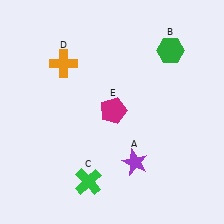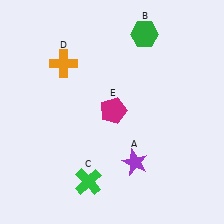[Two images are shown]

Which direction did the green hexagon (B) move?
The green hexagon (B) moved left.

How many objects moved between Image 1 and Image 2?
1 object moved between the two images.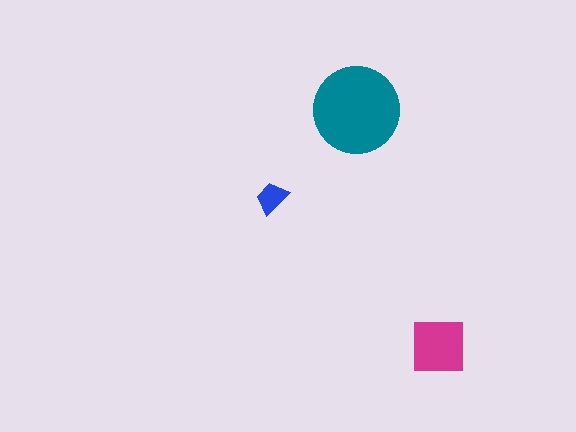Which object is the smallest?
The blue trapezoid.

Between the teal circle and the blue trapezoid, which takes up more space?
The teal circle.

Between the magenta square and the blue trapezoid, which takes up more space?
The magenta square.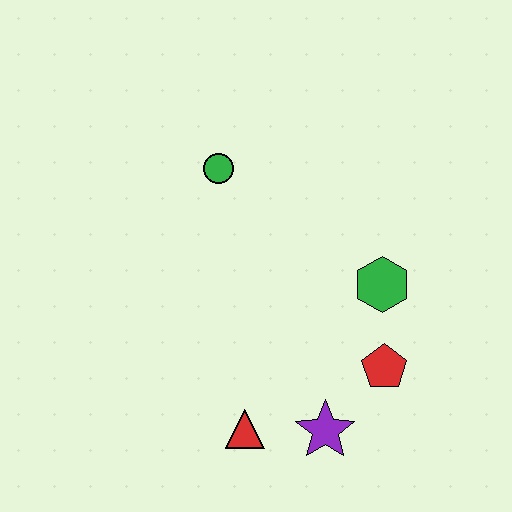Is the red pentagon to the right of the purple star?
Yes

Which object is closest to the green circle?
The green hexagon is closest to the green circle.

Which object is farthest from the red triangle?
The green circle is farthest from the red triangle.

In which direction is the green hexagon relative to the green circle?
The green hexagon is to the right of the green circle.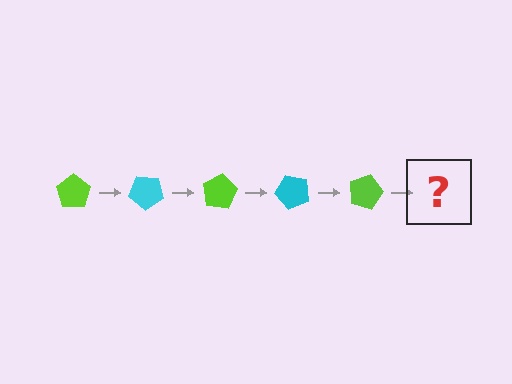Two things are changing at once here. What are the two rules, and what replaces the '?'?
The two rules are that it rotates 40 degrees each step and the color cycles through lime and cyan. The '?' should be a cyan pentagon, rotated 200 degrees from the start.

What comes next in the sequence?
The next element should be a cyan pentagon, rotated 200 degrees from the start.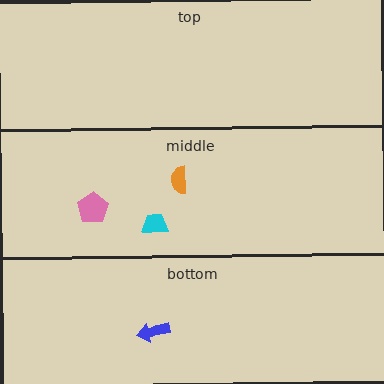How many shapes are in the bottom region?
1.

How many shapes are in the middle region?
3.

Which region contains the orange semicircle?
The middle region.